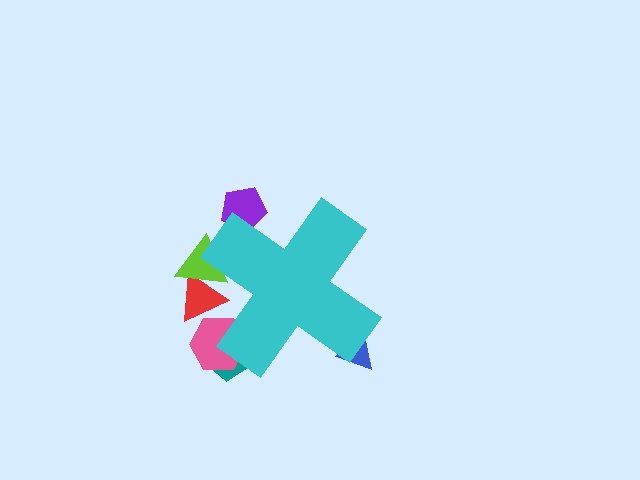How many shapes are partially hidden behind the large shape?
6 shapes are partially hidden.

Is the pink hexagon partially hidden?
Yes, the pink hexagon is partially hidden behind the cyan cross.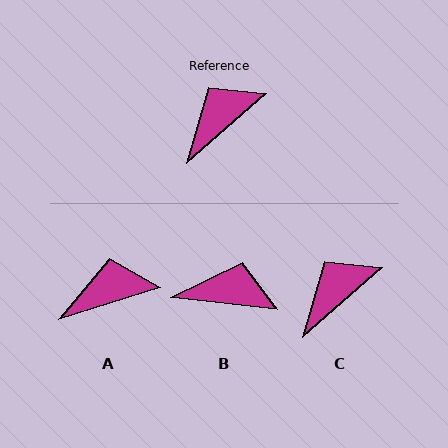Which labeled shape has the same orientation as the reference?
C.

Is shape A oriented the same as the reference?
No, it is off by about 23 degrees.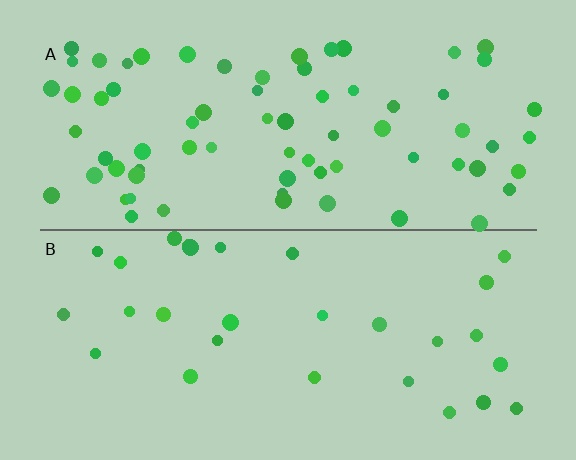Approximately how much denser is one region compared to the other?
Approximately 2.4× — region A over region B.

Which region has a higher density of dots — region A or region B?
A (the top).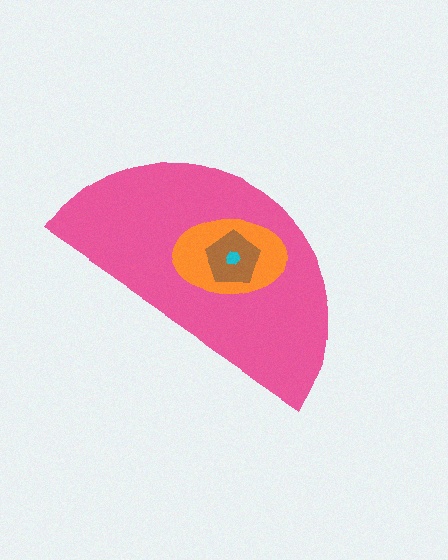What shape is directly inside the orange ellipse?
The brown pentagon.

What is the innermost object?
The cyan hexagon.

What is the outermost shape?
The pink semicircle.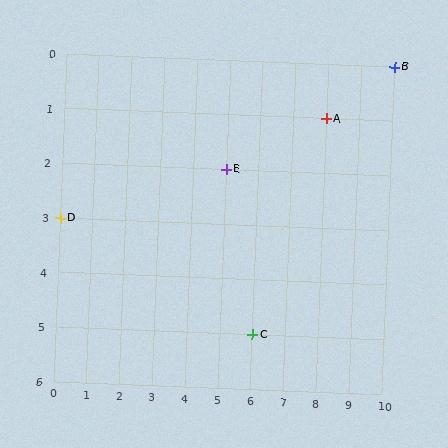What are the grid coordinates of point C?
Point C is at grid coordinates (6, 5).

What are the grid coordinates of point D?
Point D is at grid coordinates (0, 3).